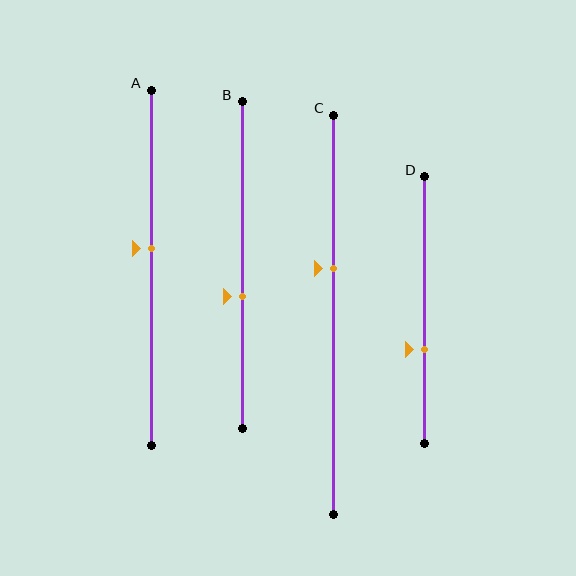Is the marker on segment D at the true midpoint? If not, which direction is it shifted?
No, the marker on segment D is shifted downward by about 15% of the segment length.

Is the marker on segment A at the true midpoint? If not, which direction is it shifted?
No, the marker on segment A is shifted upward by about 5% of the segment length.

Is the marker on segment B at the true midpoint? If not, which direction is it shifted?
No, the marker on segment B is shifted downward by about 9% of the segment length.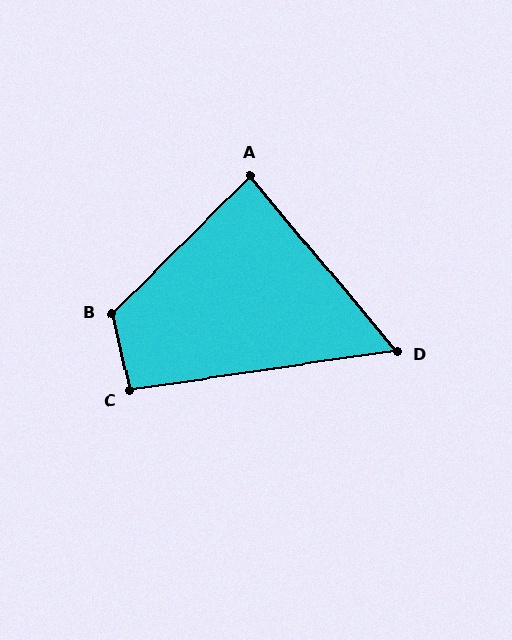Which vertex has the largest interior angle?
B, at approximately 122 degrees.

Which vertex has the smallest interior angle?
D, at approximately 58 degrees.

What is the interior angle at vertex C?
Approximately 95 degrees (approximately right).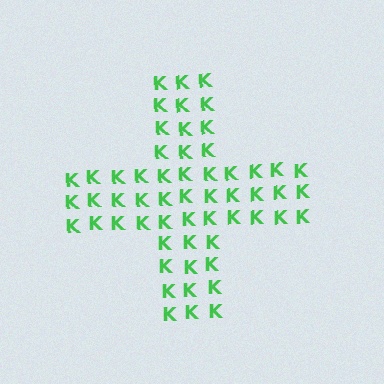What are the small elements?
The small elements are letter K's.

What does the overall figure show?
The overall figure shows a cross.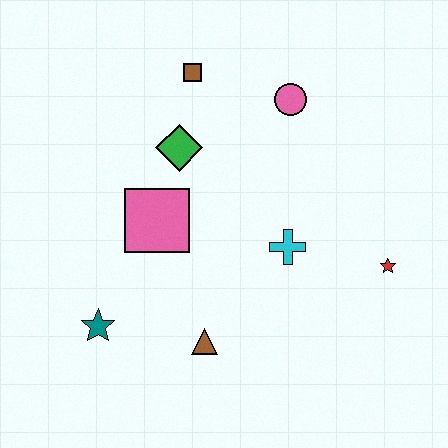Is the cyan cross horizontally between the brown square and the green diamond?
No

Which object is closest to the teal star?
The brown triangle is closest to the teal star.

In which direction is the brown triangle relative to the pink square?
The brown triangle is below the pink square.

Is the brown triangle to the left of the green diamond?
No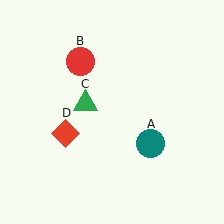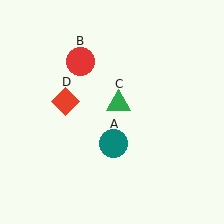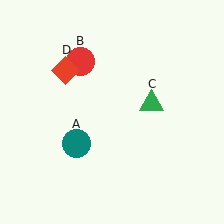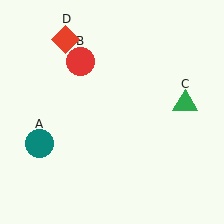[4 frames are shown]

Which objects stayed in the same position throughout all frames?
Red circle (object B) remained stationary.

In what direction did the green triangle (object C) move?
The green triangle (object C) moved right.